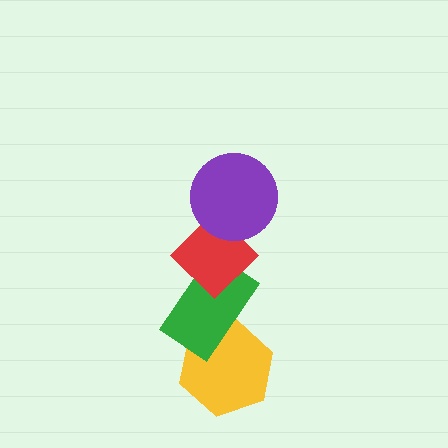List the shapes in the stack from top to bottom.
From top to bottom: the purple circle, the red diamond, the green rectangle, the yellow hexagon.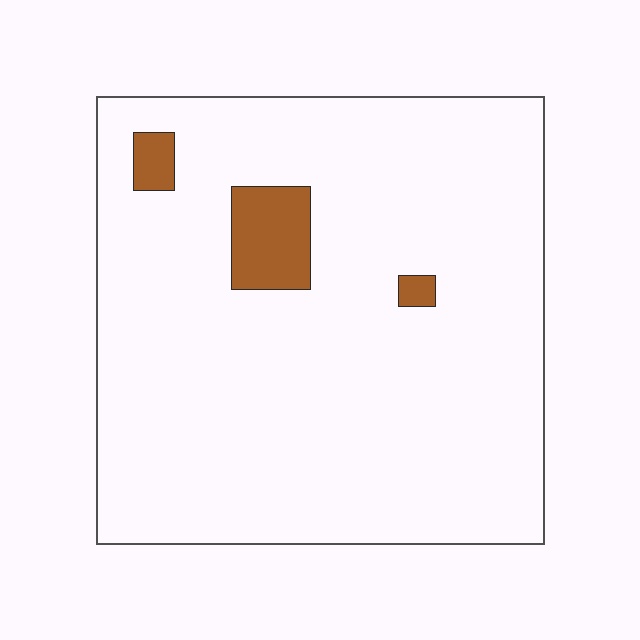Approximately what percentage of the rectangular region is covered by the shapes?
Approximately 5%.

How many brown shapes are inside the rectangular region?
3.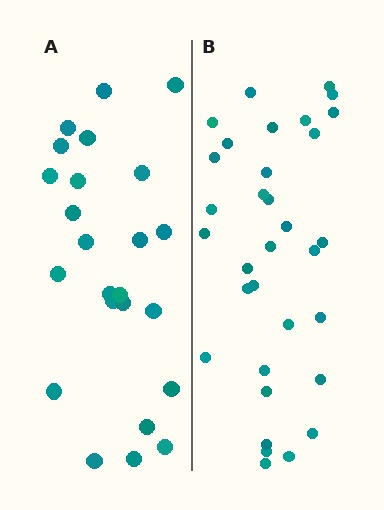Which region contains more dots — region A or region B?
Region B (the right region) has more dots.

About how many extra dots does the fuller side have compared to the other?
Region B has roughly 8 or so more dots than region A.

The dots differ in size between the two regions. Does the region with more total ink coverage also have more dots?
No. Region A has more total ink coverage because its dots are larger, but region B actually contains more individual dots. Total area can be misleading — the number of items is what matters here.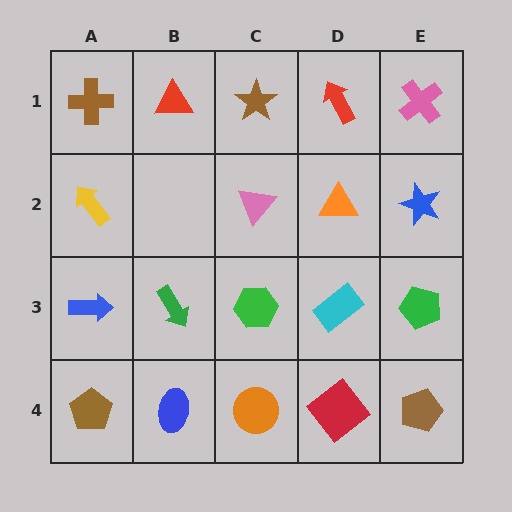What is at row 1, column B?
A red triangle.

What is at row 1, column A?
A brown cross.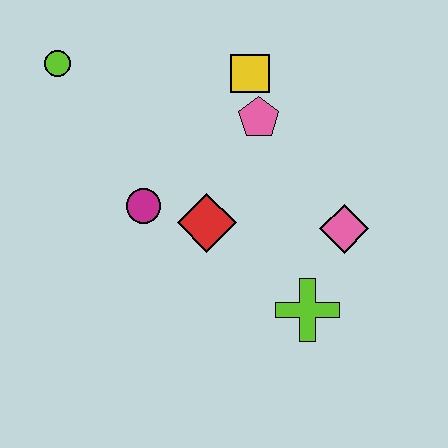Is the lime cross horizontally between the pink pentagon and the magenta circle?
No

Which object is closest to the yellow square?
The pink pentagon is closest to the yellow square.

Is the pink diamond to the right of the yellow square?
Yes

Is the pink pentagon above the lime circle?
No